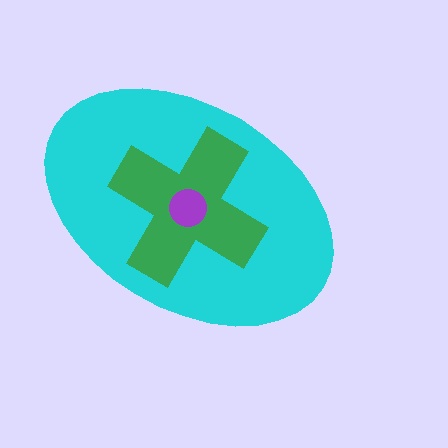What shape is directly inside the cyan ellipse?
The green cross.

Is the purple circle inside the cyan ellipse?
Yes.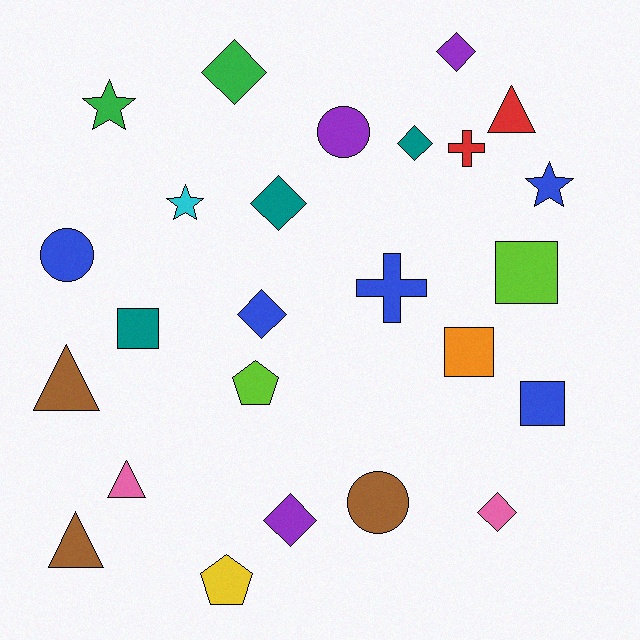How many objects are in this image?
There are 25 objects.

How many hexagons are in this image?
There are no hexagons.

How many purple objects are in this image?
There are 3 purple objects.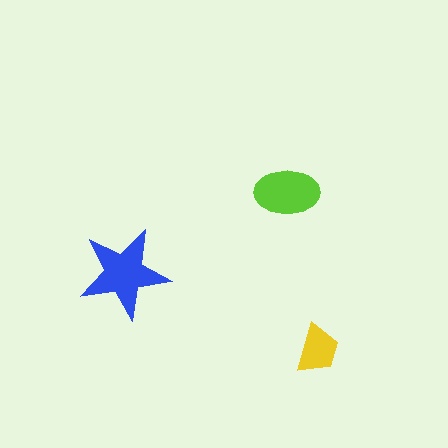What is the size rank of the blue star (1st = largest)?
1st.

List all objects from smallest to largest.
The yellow trapezoid, the lime ellipse, the blue star.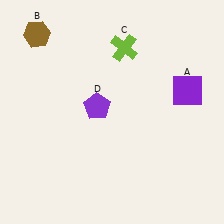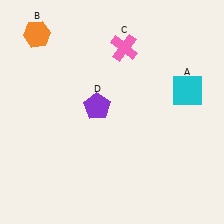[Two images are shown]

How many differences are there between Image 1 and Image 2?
There are 3 differences between the two images.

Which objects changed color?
A changed from purple to cyan. B changed from brown to orange. C changed from lime to pink.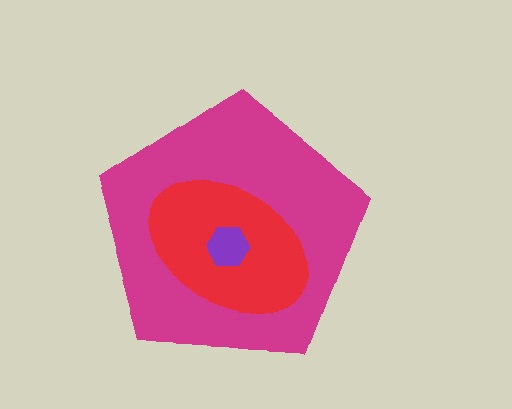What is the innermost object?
The purple hexagon.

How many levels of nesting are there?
3.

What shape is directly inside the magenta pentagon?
The red ellipse.